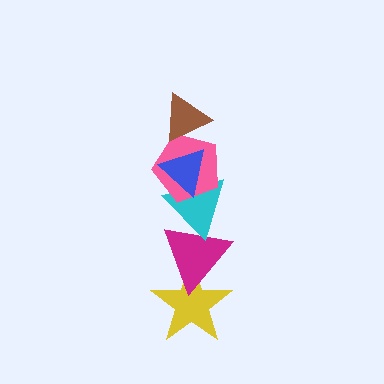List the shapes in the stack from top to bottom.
From top to bottom: the brown triangle, the blue triangle, the pink pentagon, the cyan triangle, the magenta triangle, the yellow star.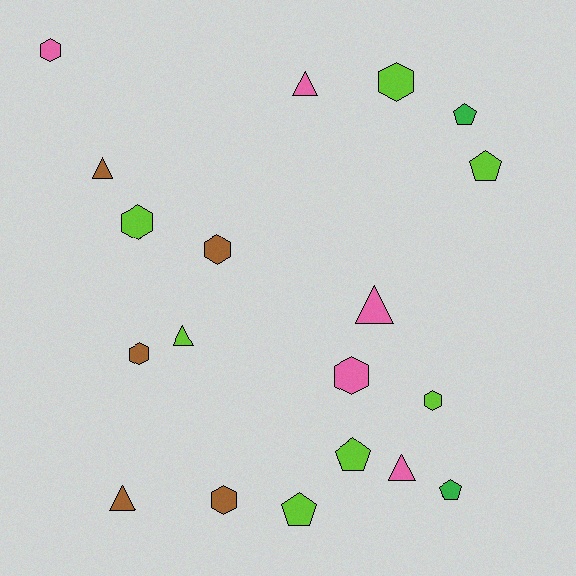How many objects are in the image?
There are 19 objects.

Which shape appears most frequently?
Hexagon, with 8 objects.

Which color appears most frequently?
Lime, with 7 objects.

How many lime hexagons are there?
There are 3 lime hexagons.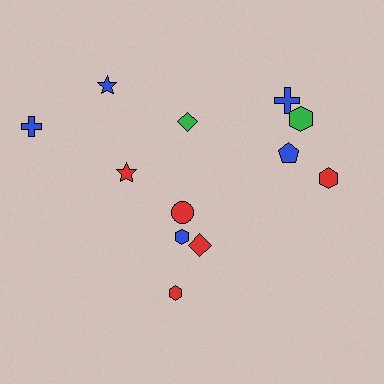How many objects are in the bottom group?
There are 4 objects.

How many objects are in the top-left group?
There are 3 objects.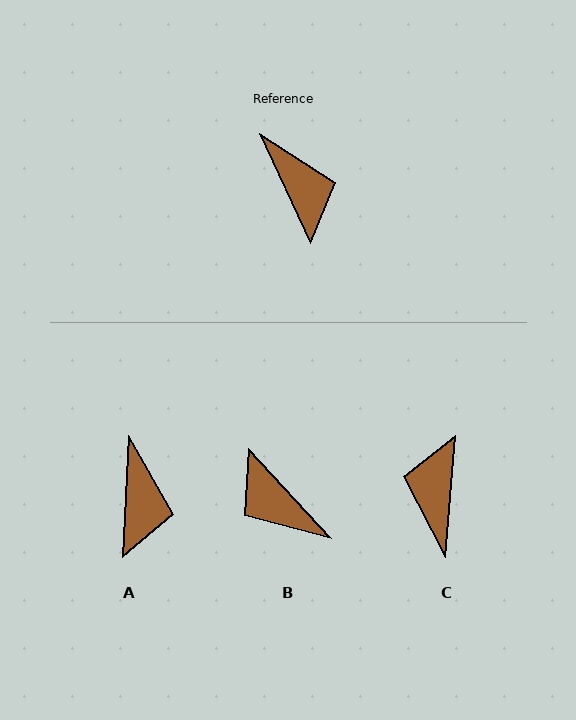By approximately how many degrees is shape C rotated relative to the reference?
Approximately 150 degrees counter-clockwise.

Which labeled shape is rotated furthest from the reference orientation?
B, about 162 degrees away.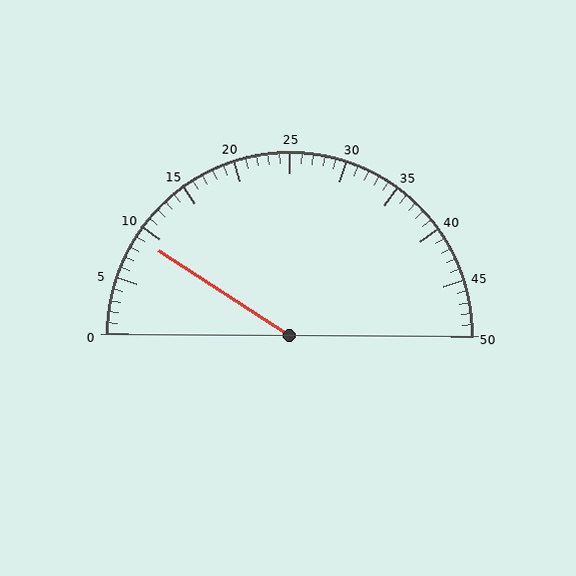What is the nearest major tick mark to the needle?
The nearest major tick mark is 10.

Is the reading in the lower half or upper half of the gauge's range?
The reading is in the lower half of the range (0 to 50).